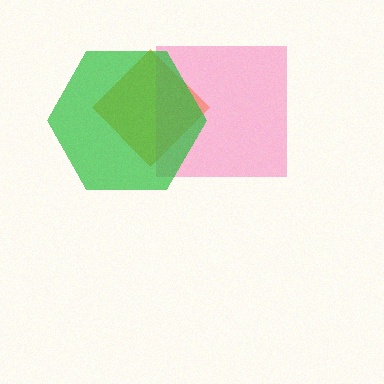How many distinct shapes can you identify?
There are 3 distinct shapes: an orange diamond, a pink square, a green hexagon.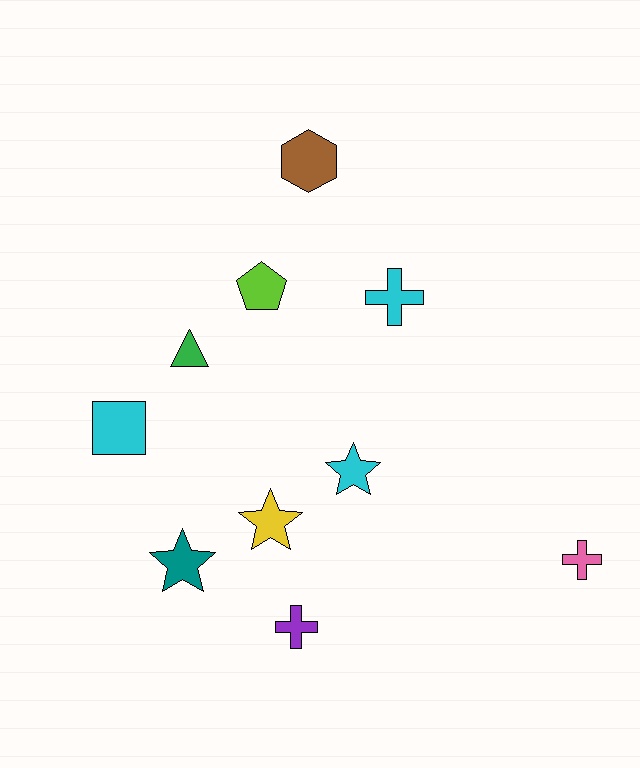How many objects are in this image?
There are 10 objects.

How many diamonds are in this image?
There are no diamonds.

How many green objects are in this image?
There is 1 green object.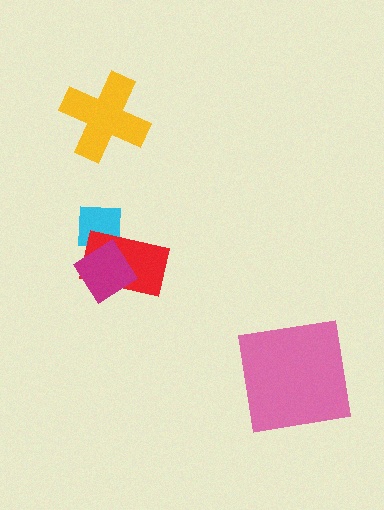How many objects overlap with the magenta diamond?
2 objects overlap with the magenta diamond.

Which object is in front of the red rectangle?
The magenta diamond is in front of the red rectangle.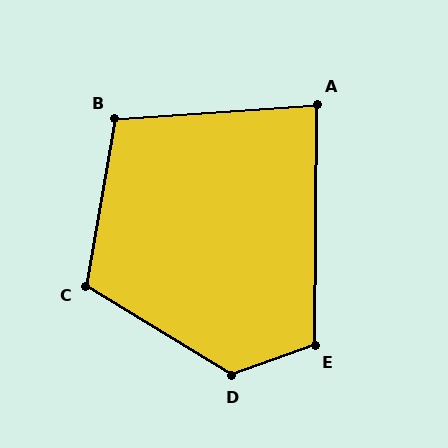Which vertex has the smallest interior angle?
A, at approximately 85 degrees.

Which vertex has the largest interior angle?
D, at approximately 129 degrees.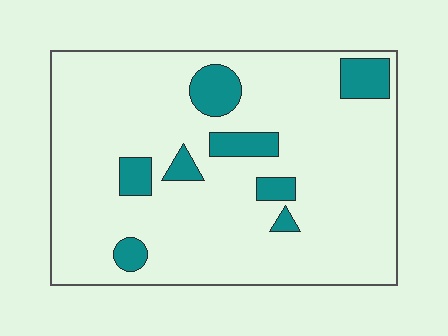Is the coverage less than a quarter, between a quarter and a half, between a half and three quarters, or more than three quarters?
Less than a quarter.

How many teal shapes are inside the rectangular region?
8.